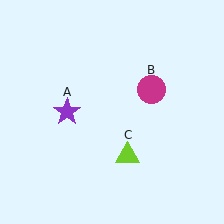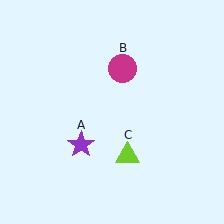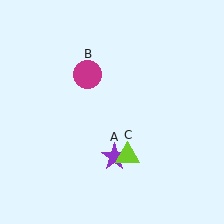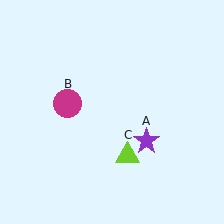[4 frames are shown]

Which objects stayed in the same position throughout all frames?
Lime triangle (object C) remained stationary.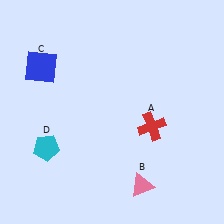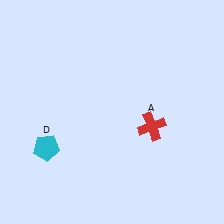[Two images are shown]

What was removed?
The blue square (C), the pink triangle (B) were removed in Image 2.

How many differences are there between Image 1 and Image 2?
There are 2 differences between the two images.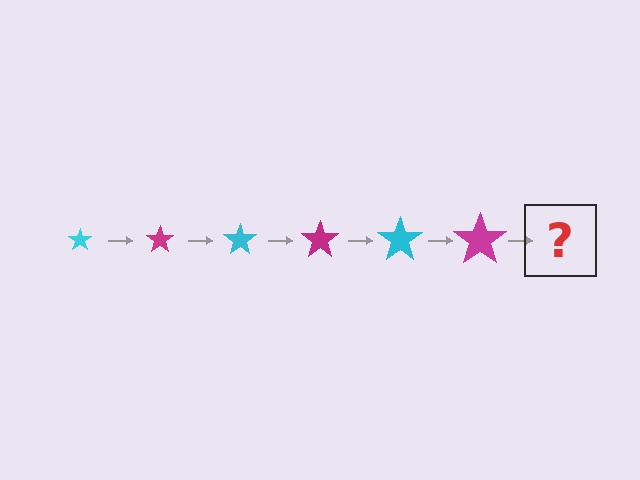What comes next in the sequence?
The next element should be a cyan star, larger than the previous one.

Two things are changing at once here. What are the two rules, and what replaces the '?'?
The two rules are that the star grows larger each step and the color cycles through cyan and magenta. The '?' should be a cyan star, larger than the previous one.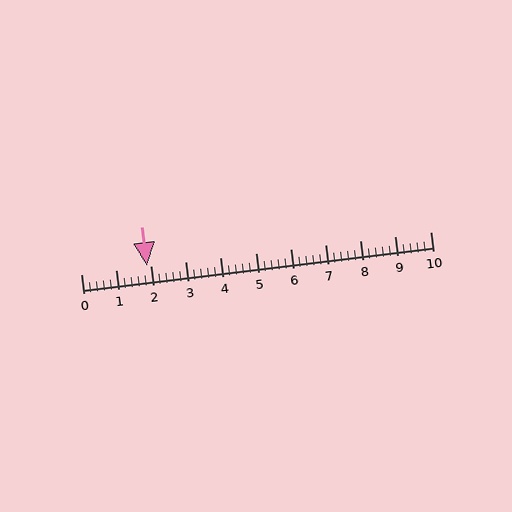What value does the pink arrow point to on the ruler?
The pink arrow points to approximately 1.9.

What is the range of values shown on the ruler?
The ruler shows values from 0 to 10.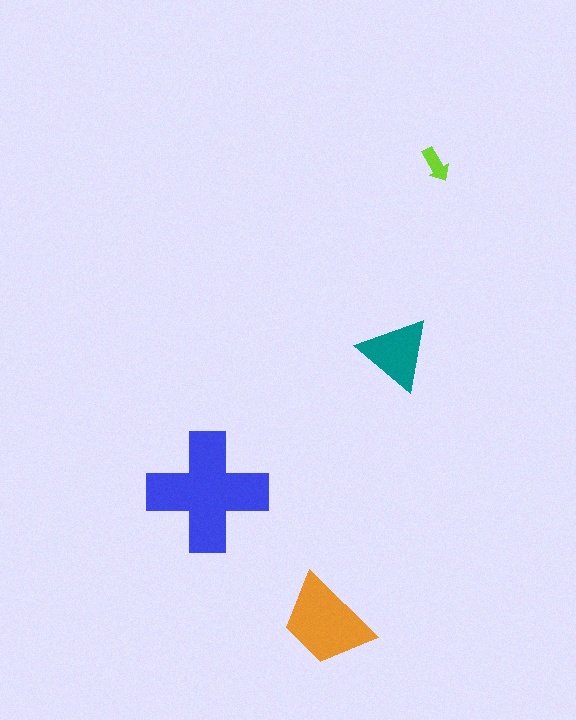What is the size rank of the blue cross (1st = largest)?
1st.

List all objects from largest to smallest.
The blue cross, the orange trapezoid, the teal triangle, the lime arrow.